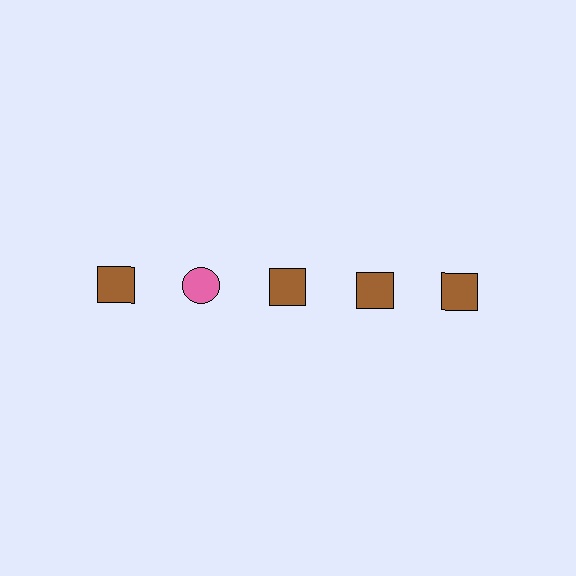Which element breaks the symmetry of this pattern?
The pink circle in the top row, second from left column breaks the symmetry. All other shapes are brown squares.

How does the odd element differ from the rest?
It differs in both color (pink instead of brown) and shape (circle instead of square).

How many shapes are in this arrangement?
There are 5 shapes arranged in a grid pattern.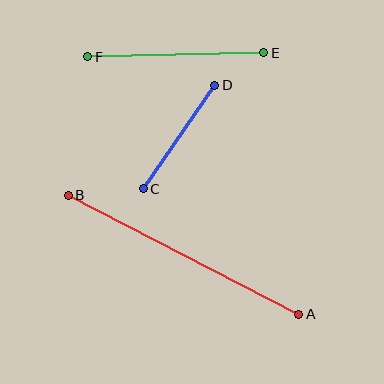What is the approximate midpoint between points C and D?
The midpoint is at approximately (179, 137) pixels.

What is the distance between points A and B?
The distance is approximately 260 pixels.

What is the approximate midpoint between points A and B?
The midpoint is at approximately (184, 255) pixels.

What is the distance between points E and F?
The distance is approximately 176 pixels.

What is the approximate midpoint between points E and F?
The midpoint is at approximately (176, 55) pixels.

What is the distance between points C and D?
The distance is approximately 125 pixels.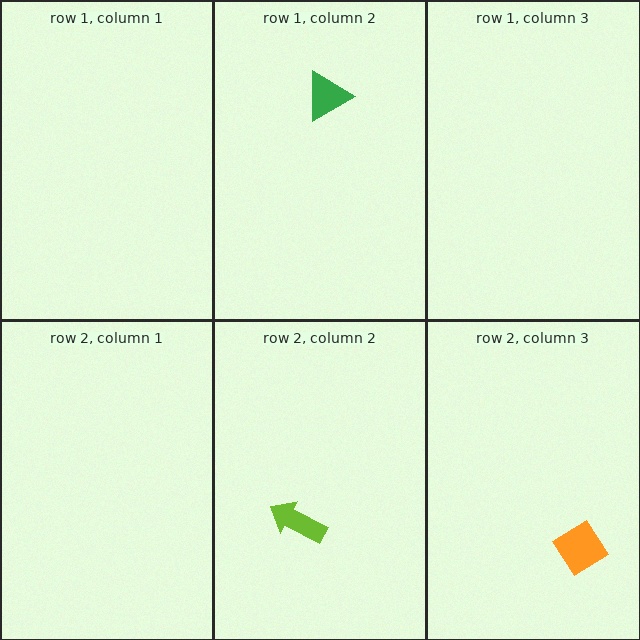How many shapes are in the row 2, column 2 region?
1.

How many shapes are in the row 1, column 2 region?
1.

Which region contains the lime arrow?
The row 2, column 2 region.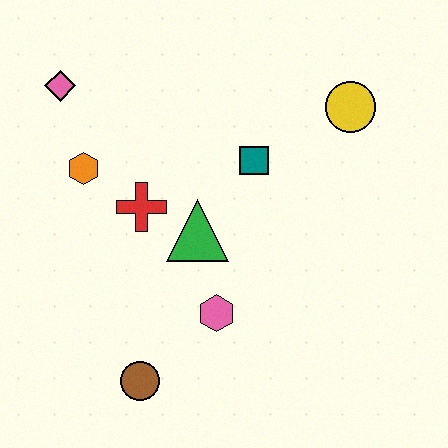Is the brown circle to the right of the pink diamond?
Yes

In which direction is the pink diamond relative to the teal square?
The pink diamond is to the left of the teal square.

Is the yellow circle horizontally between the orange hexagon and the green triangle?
No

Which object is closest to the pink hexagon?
The green triangle is closest to the pink hexagon.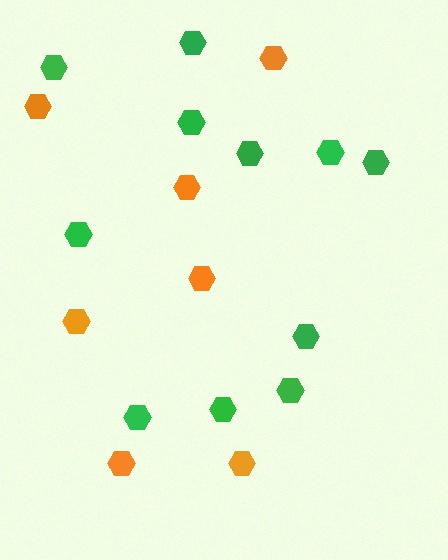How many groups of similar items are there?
There are 2 groups: one group of green hexagons (11) and one group of orange hexagons (7).